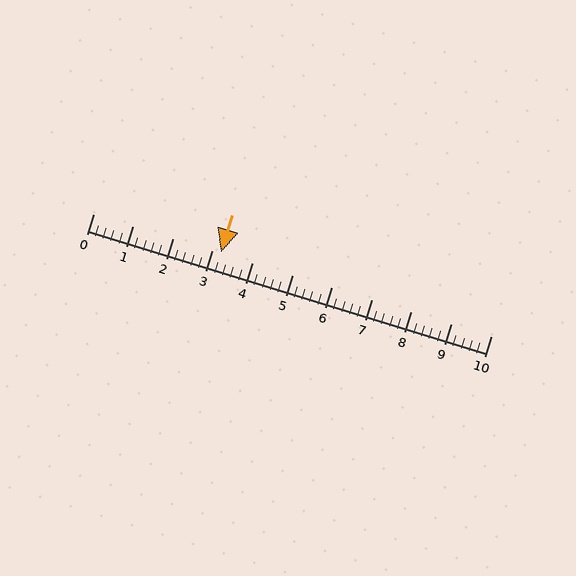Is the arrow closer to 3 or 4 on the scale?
The arrow is closer to 3.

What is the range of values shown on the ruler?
The ruler shows values from 0 to 10.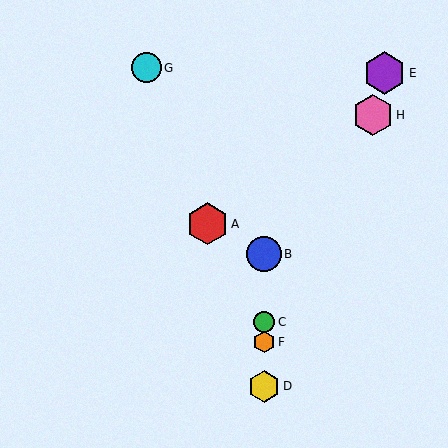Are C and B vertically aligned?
Yes, both are at x≈264.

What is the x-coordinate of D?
Object D is at x≈264.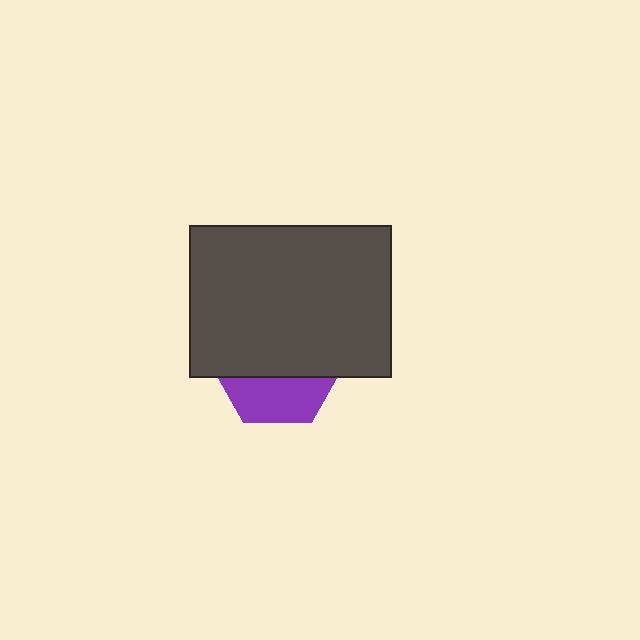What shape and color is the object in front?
The object in front is a dark gray rectangle.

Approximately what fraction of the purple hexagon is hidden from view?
Roughly 64% of the purple hexagon is hidden behind the dark gray rectangle.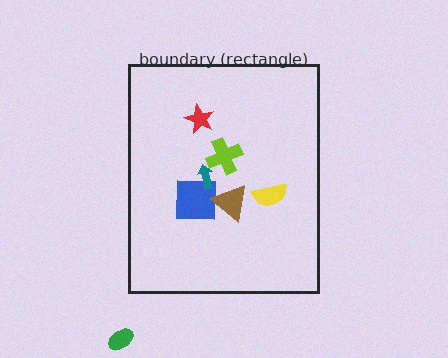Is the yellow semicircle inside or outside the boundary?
Inside.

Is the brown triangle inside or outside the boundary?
Inside.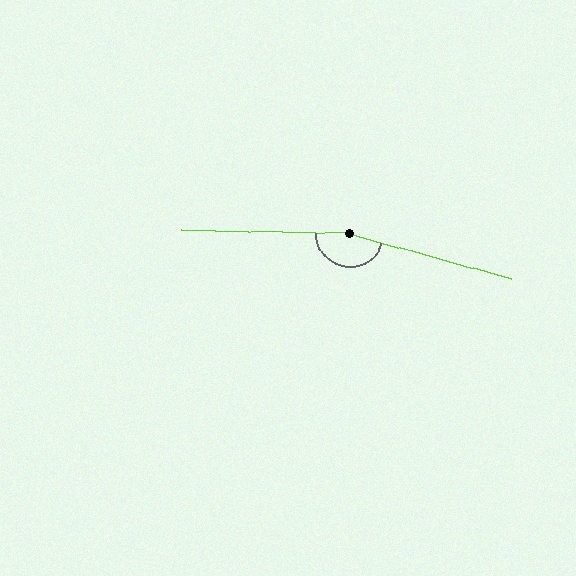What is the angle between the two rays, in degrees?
Approximately 166 degrees.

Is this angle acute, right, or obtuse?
It is obtuse.